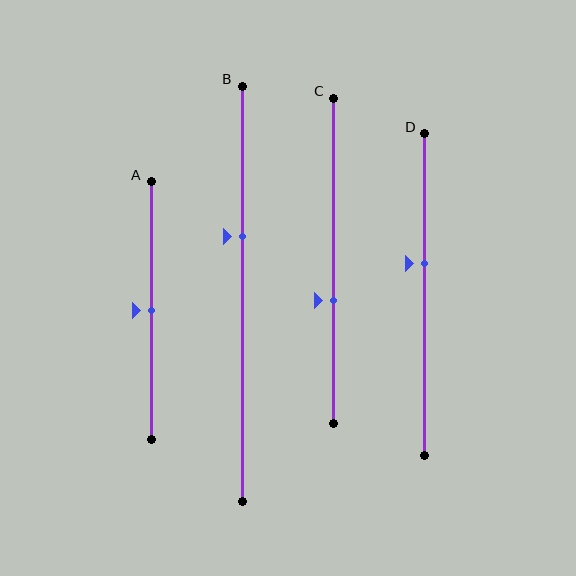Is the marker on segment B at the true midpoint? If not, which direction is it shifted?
No, the marker on segment B is shifted upward by about 14% of the segment length.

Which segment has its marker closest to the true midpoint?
Segment A has its marker closest to the true midpoint.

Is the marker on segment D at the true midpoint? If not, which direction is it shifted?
No, the marker on segment D is shifted upward by about 10% of the segment length.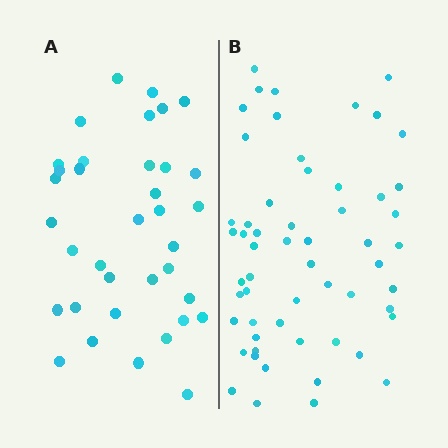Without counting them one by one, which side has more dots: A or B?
Region B (the right region) has more dots.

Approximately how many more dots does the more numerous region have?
Region B has approximately 20 more dots than region A.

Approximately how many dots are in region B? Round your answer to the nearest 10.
About 60 dots. (The exact count is 57, which rounds to 60.)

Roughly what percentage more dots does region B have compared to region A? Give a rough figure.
About 60% more.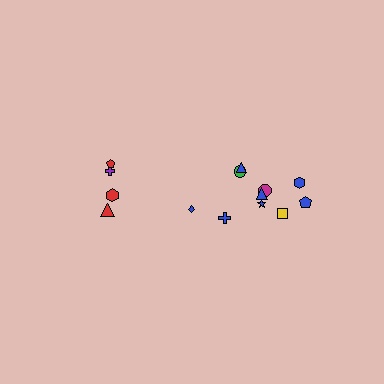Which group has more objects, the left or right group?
The right group.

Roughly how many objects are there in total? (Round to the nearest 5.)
Roughly 15 objects in total.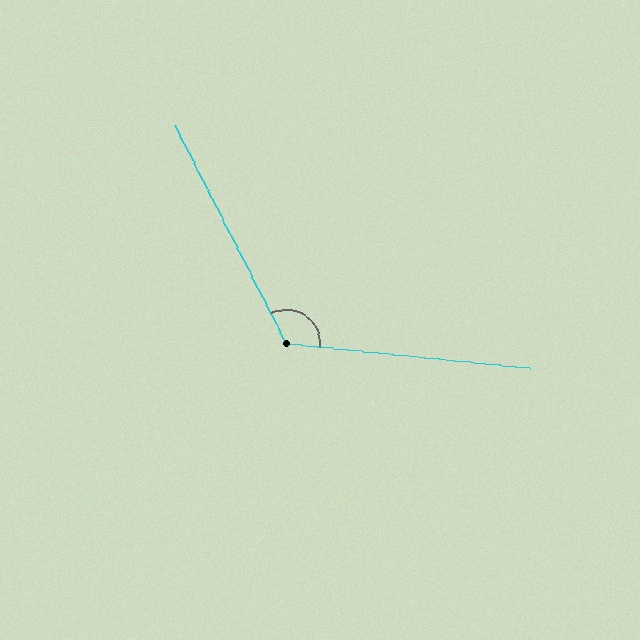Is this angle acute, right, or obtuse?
It is obtuse.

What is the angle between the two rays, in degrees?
Approximately 123 degrees.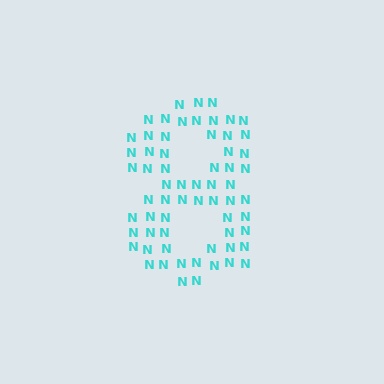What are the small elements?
The small elements are letter N's.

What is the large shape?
The large shape is the digit 8.